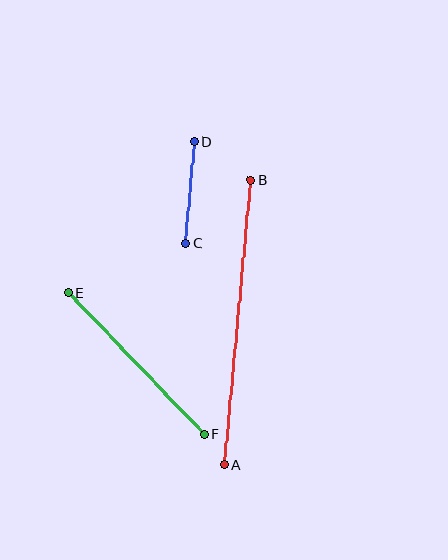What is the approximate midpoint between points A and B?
The midpoint is at approximately (238, 322) pixels.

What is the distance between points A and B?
The distance is approximately 287 pixels.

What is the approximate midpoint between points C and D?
The midpoint is at approximately (190, 192) pixels.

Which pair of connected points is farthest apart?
Points A and B are farthest apart.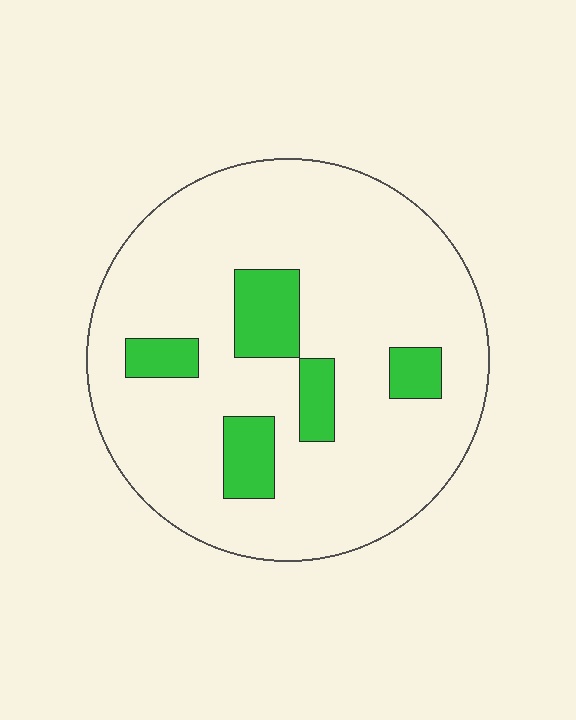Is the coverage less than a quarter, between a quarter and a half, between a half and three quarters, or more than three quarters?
Less than a quarter.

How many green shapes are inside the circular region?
5.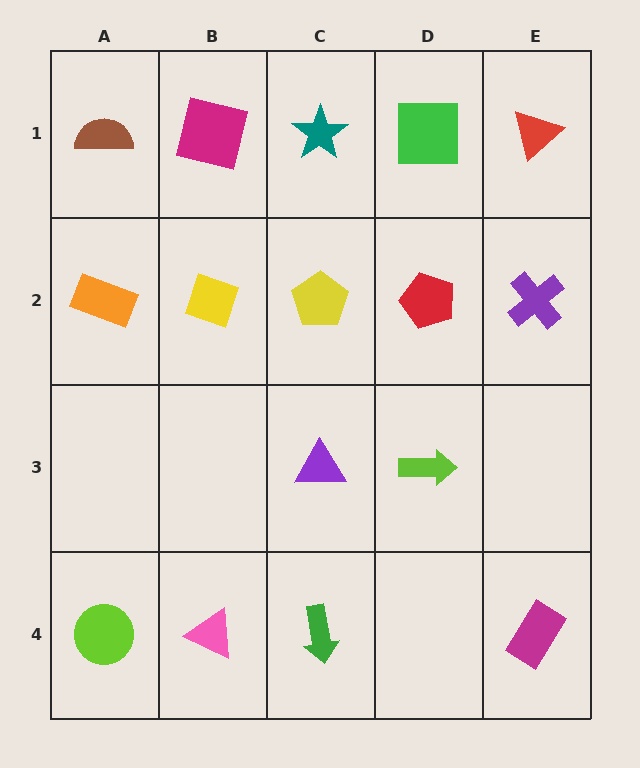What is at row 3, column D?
A lime arrow.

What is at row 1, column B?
A magenta square.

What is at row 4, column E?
A magenta rectangle.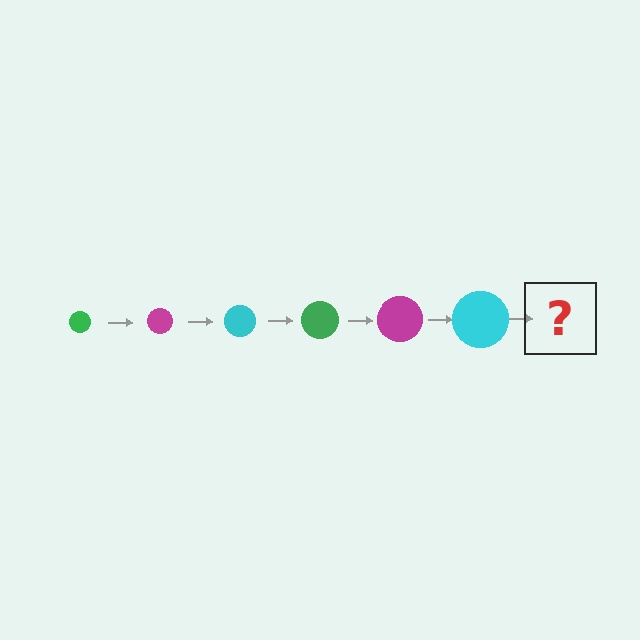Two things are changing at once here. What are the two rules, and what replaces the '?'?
The two rules are that the circle grows larger each step and the color cycles through green, magenta, and cyan. The '?' should be a green circle, larger than the previous one.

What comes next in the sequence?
The next element should be a green circle, larger than the previous one.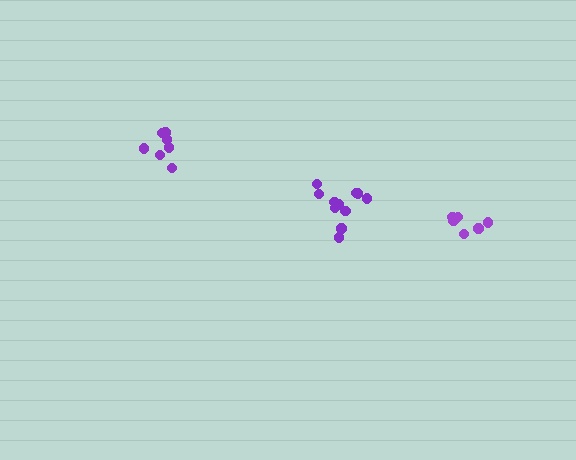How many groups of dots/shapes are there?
There are 3 groups.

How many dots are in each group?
Group 1: 11 dots, Group 2: 7 dots, Group 3: 6 dots (24 total).